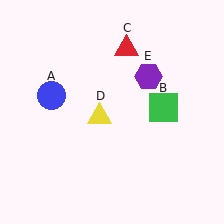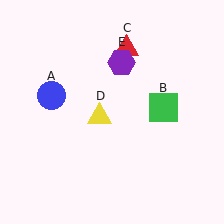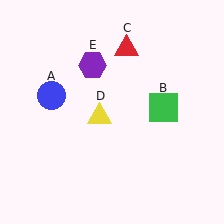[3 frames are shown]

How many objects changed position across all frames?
1 object changed position: purple hexagon (object E).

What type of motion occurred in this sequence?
The purple hexagon (object E) rotated counterclockwise around the center of the scene.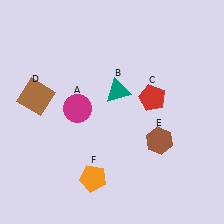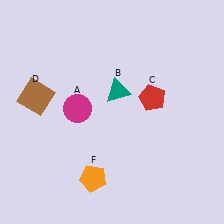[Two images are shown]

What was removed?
The brown hexagon (E) was removed in Image 2.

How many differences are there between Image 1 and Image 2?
There is 1 difference between the two images.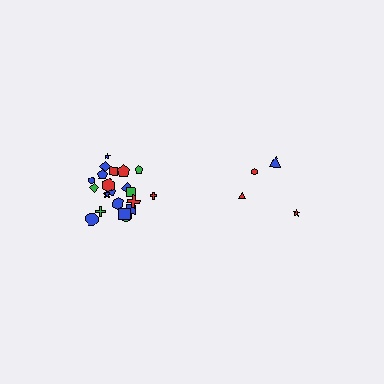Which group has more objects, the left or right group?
The left group.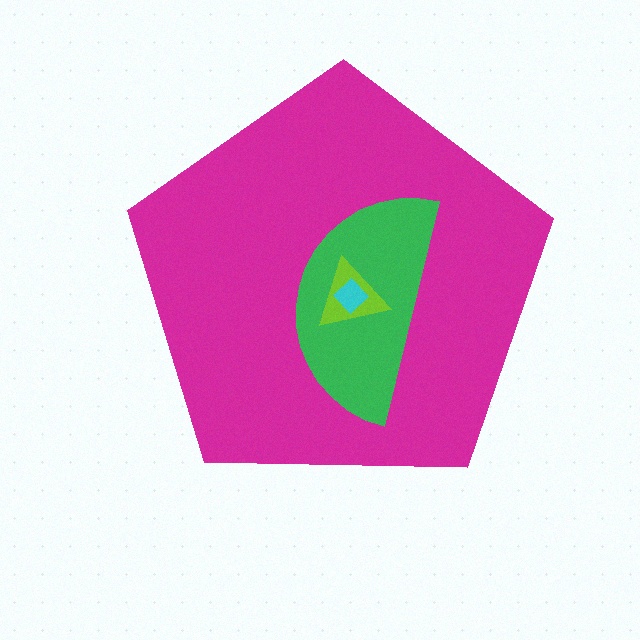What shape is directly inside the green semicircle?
The lime triangle.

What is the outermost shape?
The magenta pentagon.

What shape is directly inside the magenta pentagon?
The green semicircle.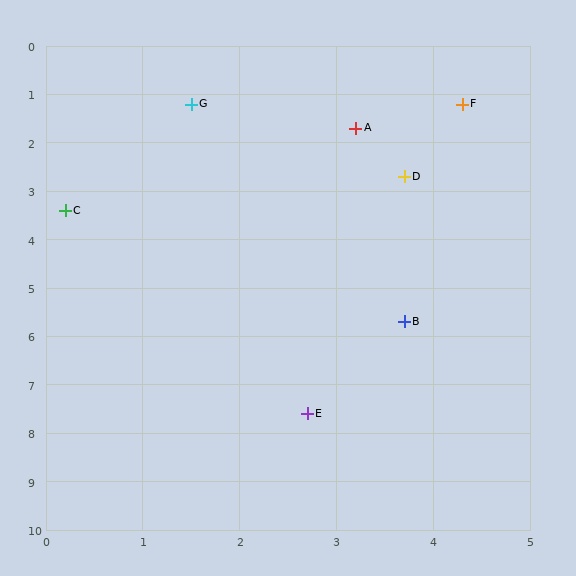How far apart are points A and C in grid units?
Points A and C are about 3.4 grid units apart.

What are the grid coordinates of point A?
Point A is at approximately (3.2, 1.7).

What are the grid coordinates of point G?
Point G is at approximately (1.5, 1.2).